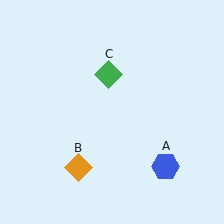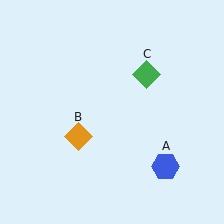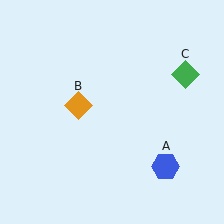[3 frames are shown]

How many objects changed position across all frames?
2 objects changed position: orange diamond (object B), green diamond (object C).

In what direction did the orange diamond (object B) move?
The orange diamond (object B) moved up.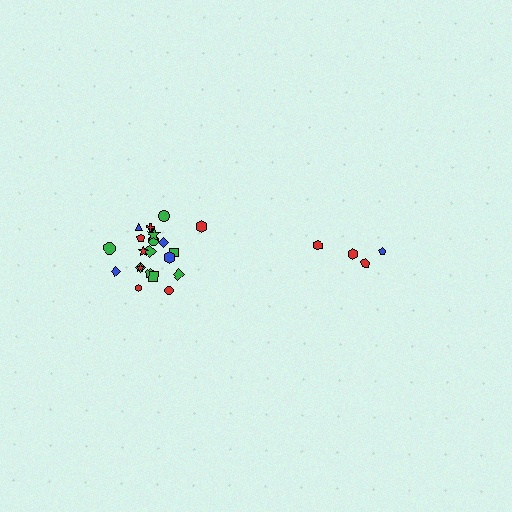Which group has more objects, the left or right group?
The left group.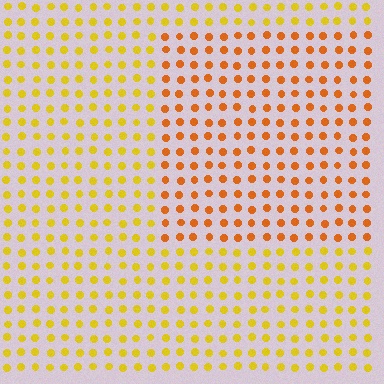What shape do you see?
I see a rectangle.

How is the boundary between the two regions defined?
The boundary is defined purely by a slight shift in hue (about 30 degrees). Spacing, size, and orientation are identical on both sides.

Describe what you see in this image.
The image is filled with small yellow elements in a uniform arrangement. A rectangle-shaped region is visible where the elements are tinted to a slightly different hue, forming a subtle color boundary.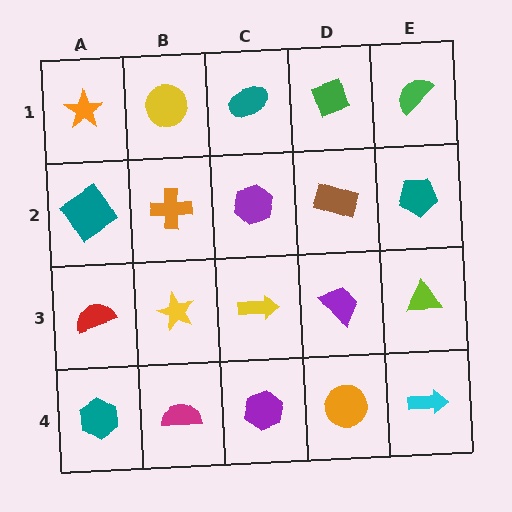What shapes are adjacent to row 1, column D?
A brown rectangle (row 2, column D), a teal ellipse (row 1, column C), a green semicircle (row 1, column E).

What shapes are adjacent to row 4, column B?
A yellow star (row 3, column B), a teal hexagon (row 4, column A), a purple hexagon (row 4, column C).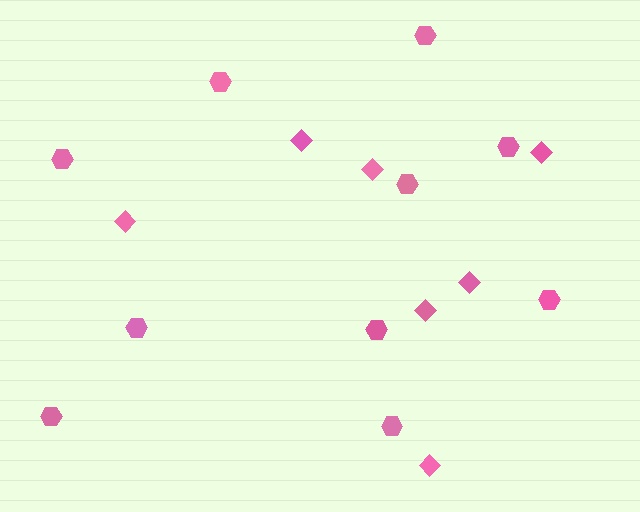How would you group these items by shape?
There are 2 groups: one group of hexagons (10) and one group of diamonds (7).